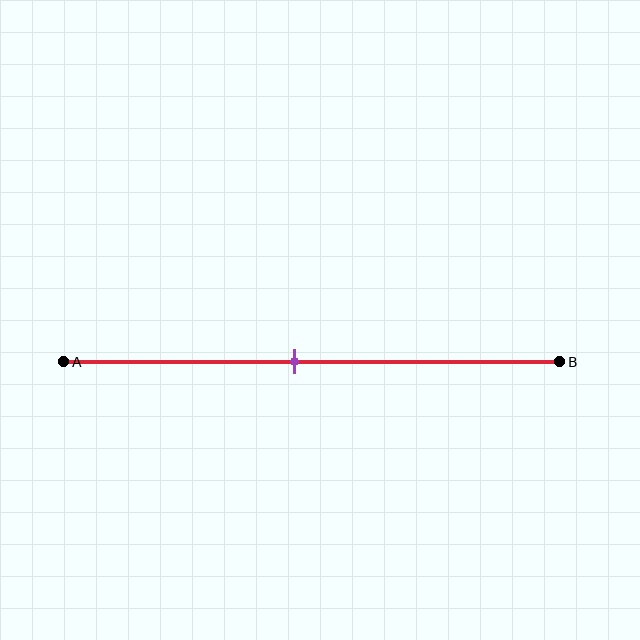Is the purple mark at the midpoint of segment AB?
No, the mark is at about 45% from A, not at the 50% midpoint.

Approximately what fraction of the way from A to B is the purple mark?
The purple mark is approximately 45% of the way from A to B.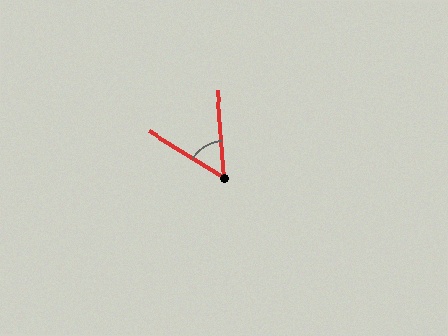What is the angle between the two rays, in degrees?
Approximately 54 degrees.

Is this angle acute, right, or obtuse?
It is acute.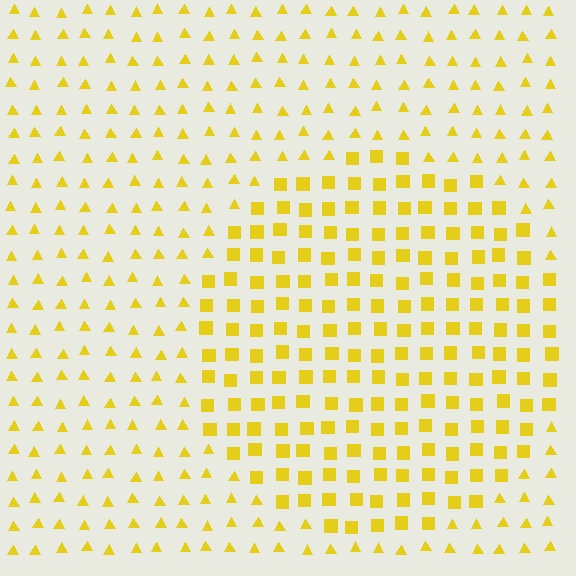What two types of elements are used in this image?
The image uses squares inside the circle region and triangles outside it.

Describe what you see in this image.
The image is filled with small yellow elements arranged in a uniform grid. A circle-shaped region contains squares, while the surrounding area contains triangles. The boundary is defined purely by the change in element shape.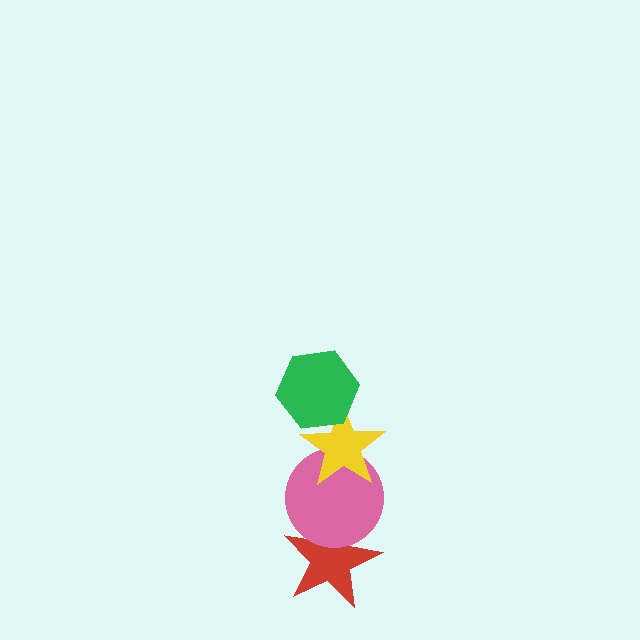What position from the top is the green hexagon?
The green hexagon is 1st from the top.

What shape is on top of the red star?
The pink circle is on top of the red star.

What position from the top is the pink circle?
The pink circle is 3rd from the top.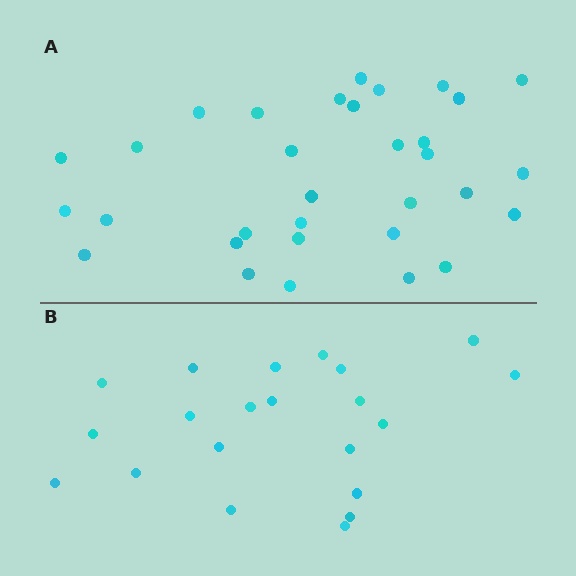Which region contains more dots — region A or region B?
Region A (the top region) has more dots.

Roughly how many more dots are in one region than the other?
Region A has roughly 12 or so more dots than region B.